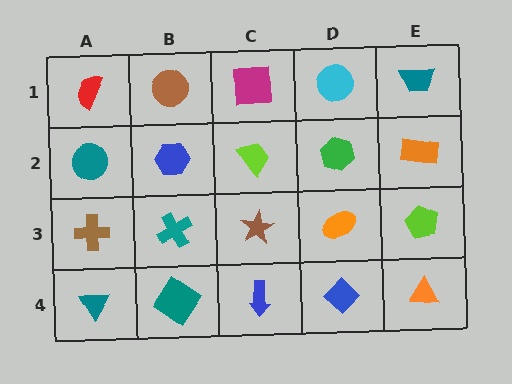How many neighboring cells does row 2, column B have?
4.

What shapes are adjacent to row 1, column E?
An orange rectangle (row 2, column E), a cyan circle (row 1, column D).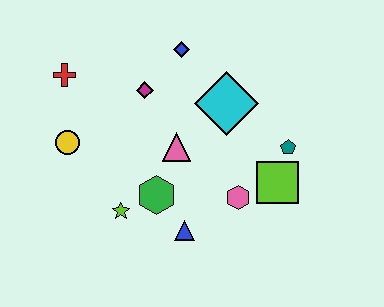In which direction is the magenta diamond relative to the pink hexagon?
The magenta diamond is above the pink hexagon.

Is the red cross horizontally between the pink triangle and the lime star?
No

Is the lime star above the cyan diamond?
No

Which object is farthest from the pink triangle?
The red cross is farthest from the pink triangle.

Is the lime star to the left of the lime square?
Yes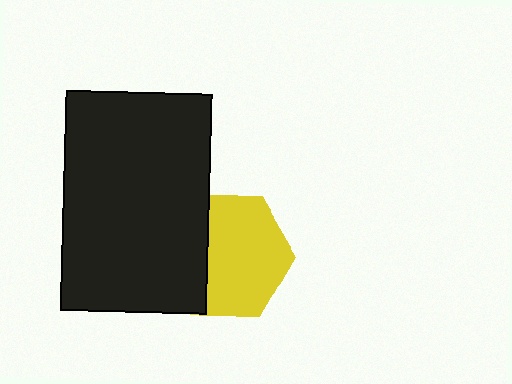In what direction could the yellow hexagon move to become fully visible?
The yellow hexagon could move right. That would shift it out from behind the black rectangle entirely.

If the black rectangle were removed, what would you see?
You would see the complete yellow hexagon.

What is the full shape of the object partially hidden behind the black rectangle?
The partially hidden object is a yellow hexagon.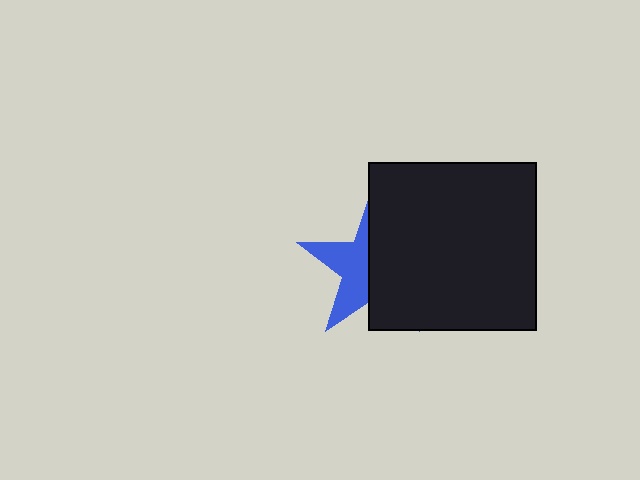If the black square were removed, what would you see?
You would see the complete blue star.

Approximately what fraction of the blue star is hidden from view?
Roughly 58% of the blue star is hidden behind the black square.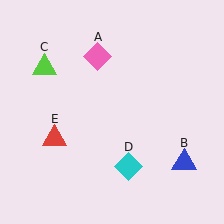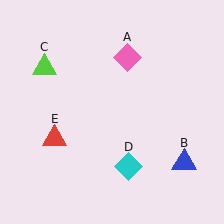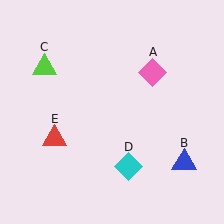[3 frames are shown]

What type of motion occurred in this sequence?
The pink diamond (object A) rotated clockwise around the center of the scene.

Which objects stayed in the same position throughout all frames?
Blue triangle (object B) and lime triangle (object C) and cyan diamond (object D) and red triangle (object E) remained stationary.